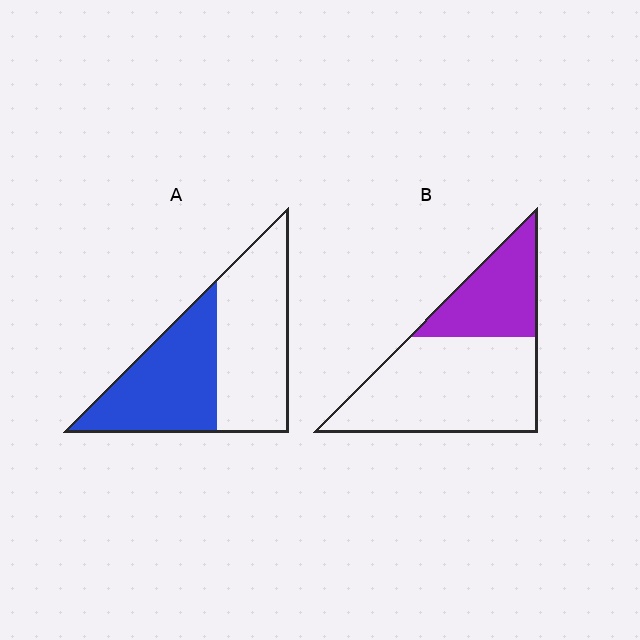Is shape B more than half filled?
No.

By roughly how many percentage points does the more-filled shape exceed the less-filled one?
By roughly 15 percentage points (A over B).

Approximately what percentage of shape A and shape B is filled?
A is approximately 45% and B is approximately 35%.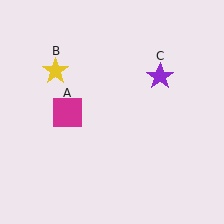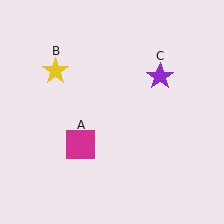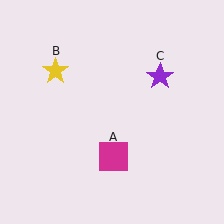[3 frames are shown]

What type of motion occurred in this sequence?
The magenta square (object A) rotated counterclockwise around the center of the scene.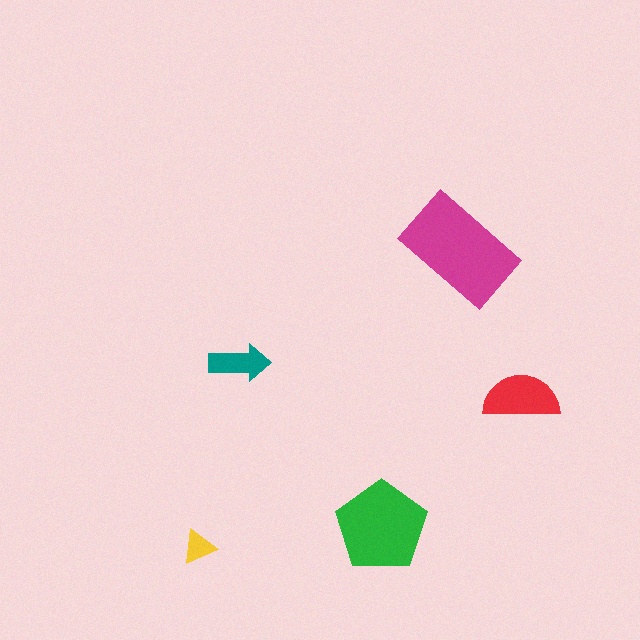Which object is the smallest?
The yellow triangle.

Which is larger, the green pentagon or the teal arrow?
The green pentagon.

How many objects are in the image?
There are 5 objects in the image.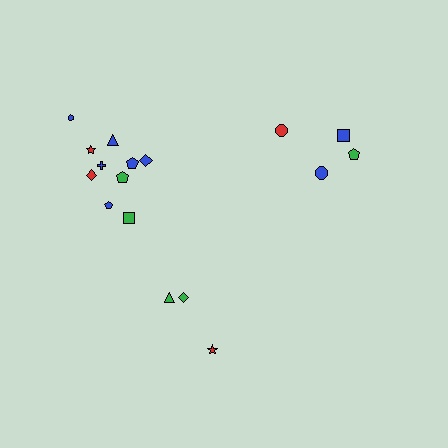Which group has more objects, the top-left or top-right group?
The top-left group.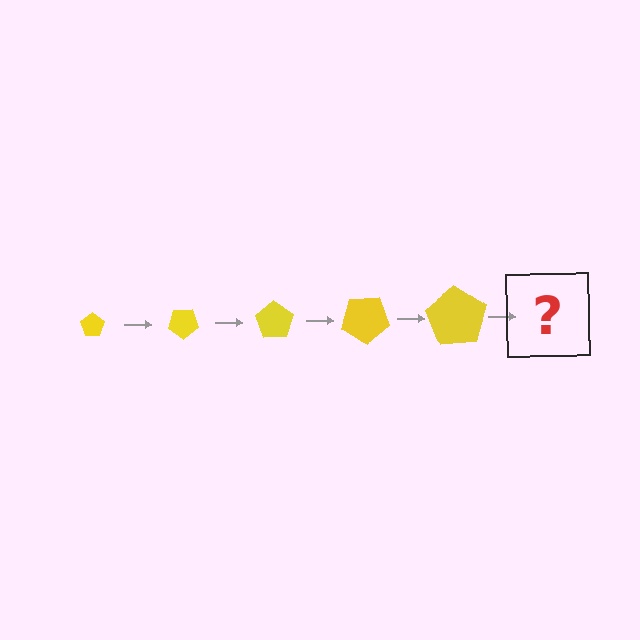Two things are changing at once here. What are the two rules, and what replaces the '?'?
The two rules are that the pentagon grows larger each step and it rotates 35 degrees each step. The '?' should be a pentagon, larger than the previous one and rotated 175 degrees from the start.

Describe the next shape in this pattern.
It should be a pentagon, larger than the previous one and rotated 175 degrees from the start.